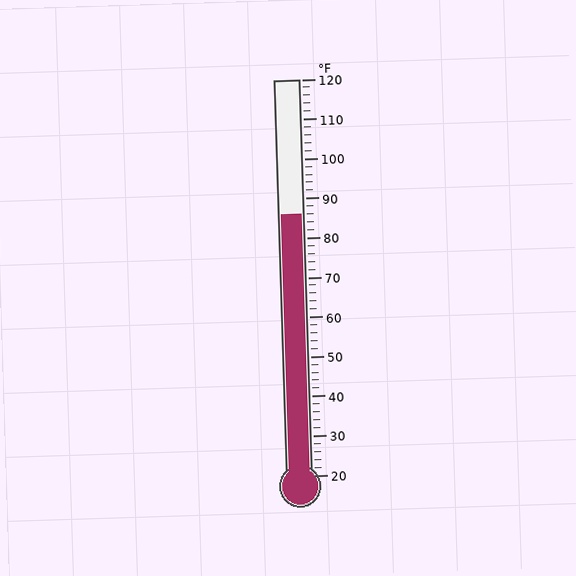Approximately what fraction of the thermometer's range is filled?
The thermometer is filled to approximately 65% of its range.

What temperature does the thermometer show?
The thermometer shows approximately 86°F.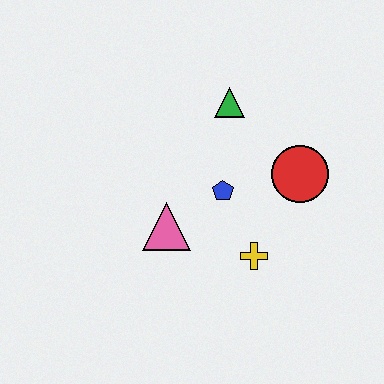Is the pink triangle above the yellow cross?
Yes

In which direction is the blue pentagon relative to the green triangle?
The blue pentagon is below the green triangle.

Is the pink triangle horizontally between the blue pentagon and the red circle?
No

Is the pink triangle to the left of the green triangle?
Yes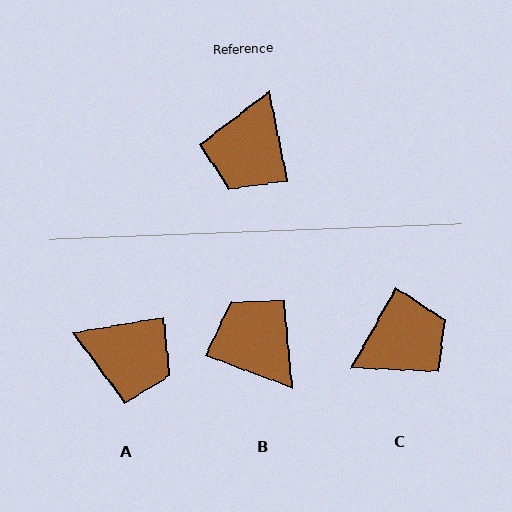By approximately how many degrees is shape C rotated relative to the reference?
Approximately 139 degrees counter-clockwise.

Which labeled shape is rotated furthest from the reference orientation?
C, about 139 degrees away.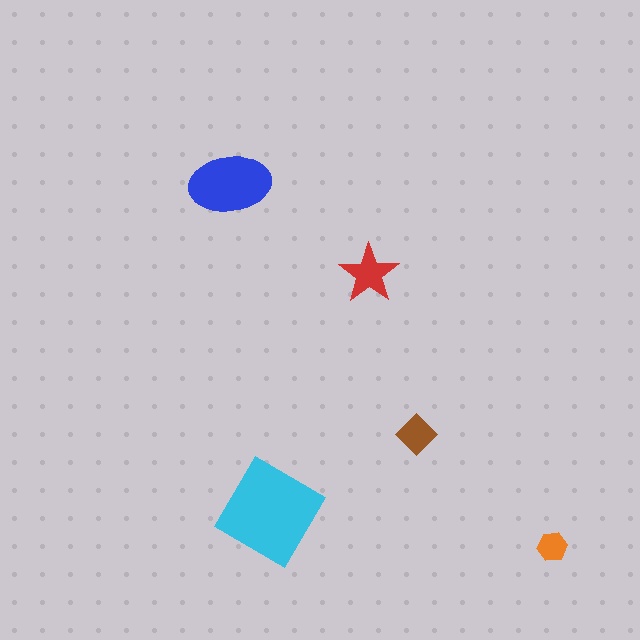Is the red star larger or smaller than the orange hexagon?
Larger.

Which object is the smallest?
The orange hexagon.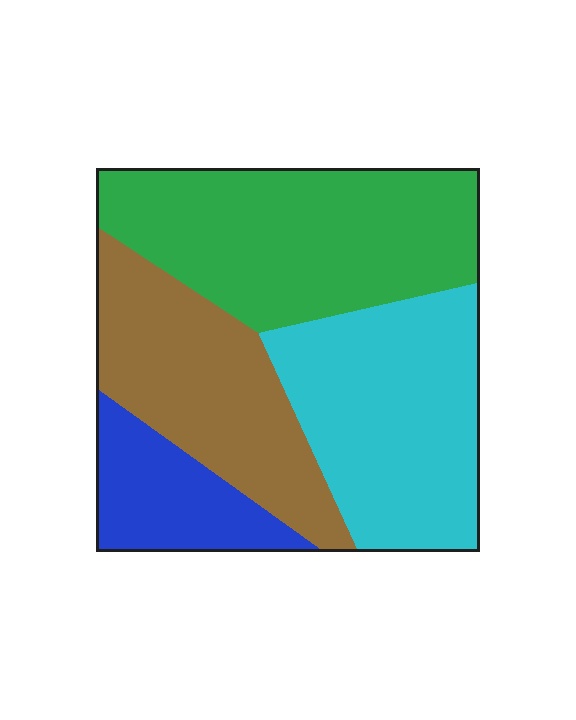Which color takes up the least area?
Blue, at roughly 15%.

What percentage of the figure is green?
Green takes up between a sixth and a third of the figure.